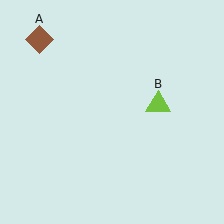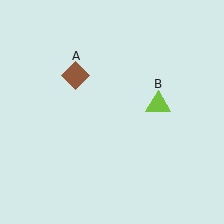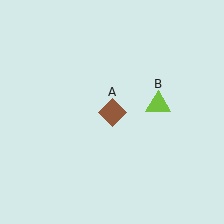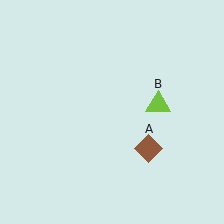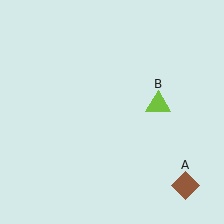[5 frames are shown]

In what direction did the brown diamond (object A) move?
The brown diamond (object A) moved down and to the right.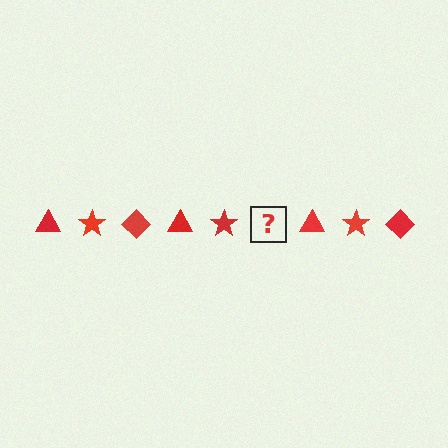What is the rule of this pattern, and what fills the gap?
The rule is that the pattern cycles through triangle, star, diamond shapes in red. The gap should be filled with a red diamond.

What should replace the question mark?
The question mark should be replaced with a red diamond.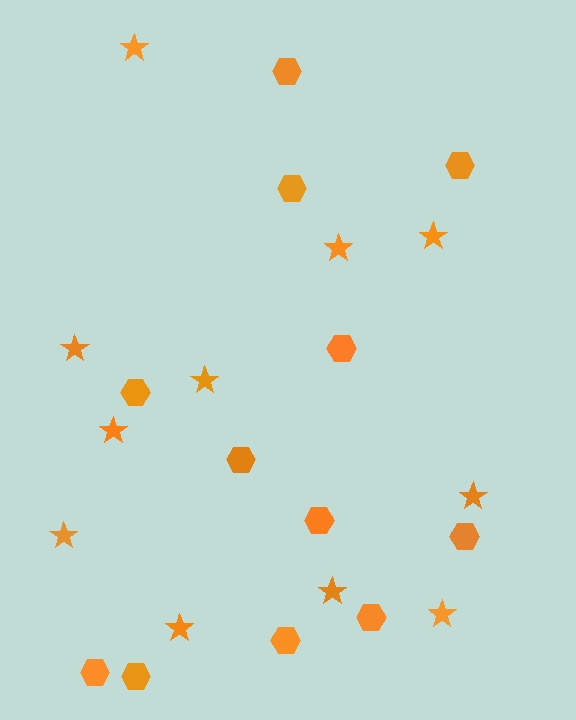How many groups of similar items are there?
There are 2 groups: one group of stars (11) and one group of hexagons (12).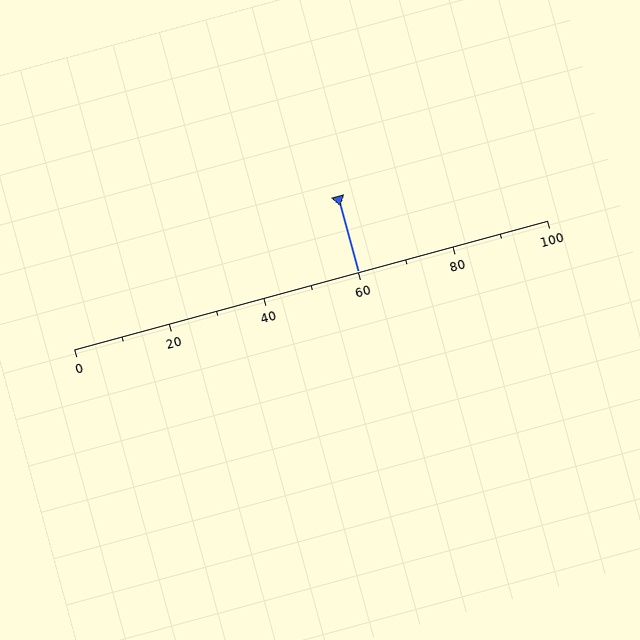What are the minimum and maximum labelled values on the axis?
The axis runs from 0 to 100.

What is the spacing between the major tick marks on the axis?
The major ticks are spaced 20 apart.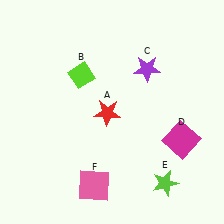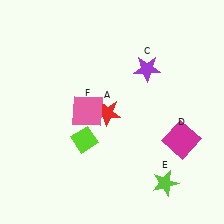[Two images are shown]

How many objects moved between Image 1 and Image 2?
2 objects moved between the two images.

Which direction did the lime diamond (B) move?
The lime diamond (B) moved down.